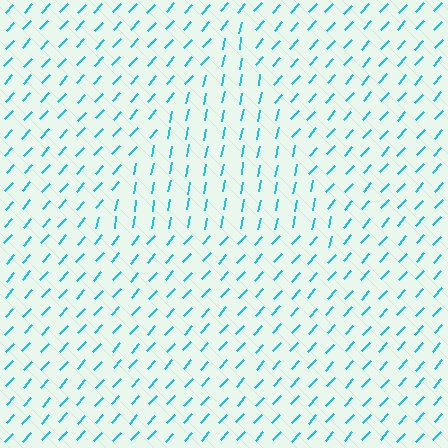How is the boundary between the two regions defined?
The boundary is defined purely by a change in line orientation (approximately 31 degrees difference). All lines are the same color and thickness.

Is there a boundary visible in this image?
Yes, there is a texture boundary formed by a change in line orientation.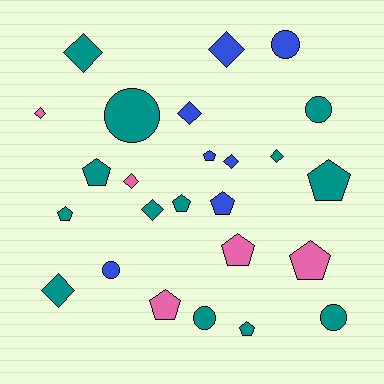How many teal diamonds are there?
There are 4 teal diamonds.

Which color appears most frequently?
Teal, with 13 objects.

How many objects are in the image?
There are 25 objects.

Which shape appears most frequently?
Pentagon, with 10 objects.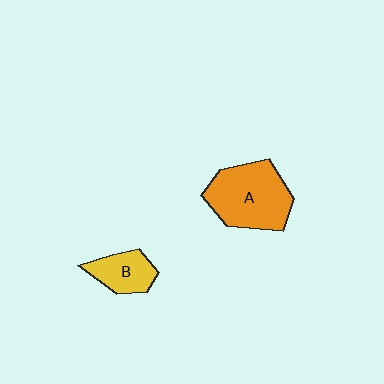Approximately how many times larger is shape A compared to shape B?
Approximately 2.1 times.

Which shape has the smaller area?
Shape B (yellow).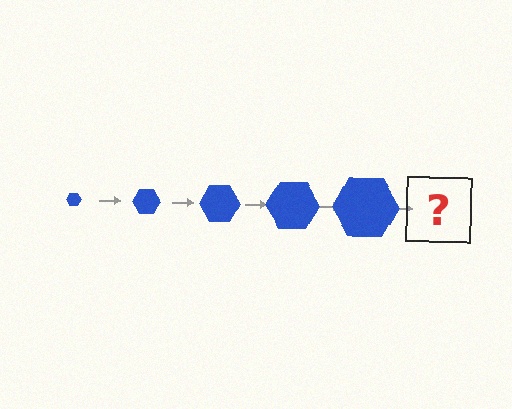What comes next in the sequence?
The next element should be a blue hexagon, larger than the previous one.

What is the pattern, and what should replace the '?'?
The pattern is that the hexagon gets progressively larger each step. The '?' should be a blue hexagon, larger than the previous one.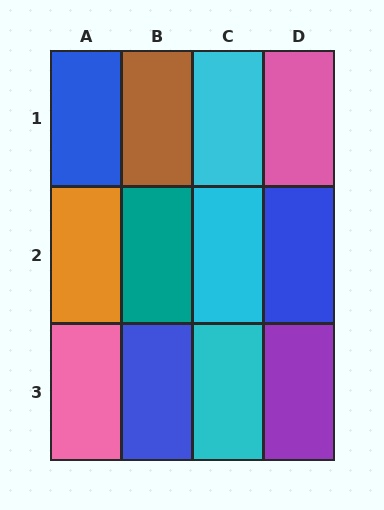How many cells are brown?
1 cell is brown.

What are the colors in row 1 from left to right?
Blue, brown, cyan, pink.